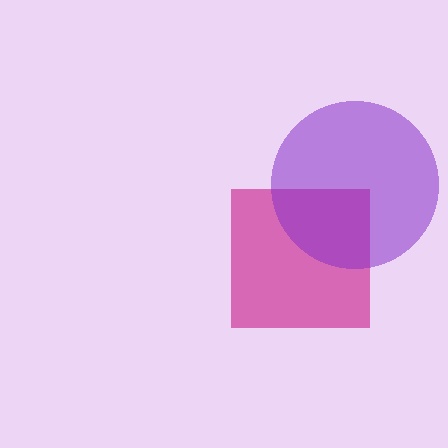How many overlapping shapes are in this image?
There are 2 overlapping shapes in the image.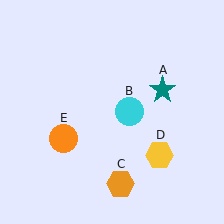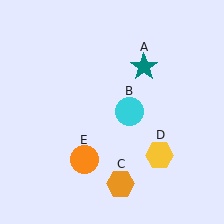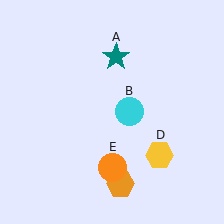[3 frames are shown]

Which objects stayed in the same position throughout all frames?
Cyan circle (object B) and orange hexagon (object C) and yellow hexagon (object D) remained stationary.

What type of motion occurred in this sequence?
The teal star (object A), orange circle (object E) rotated counterclockwise around the center of the scene.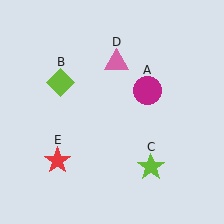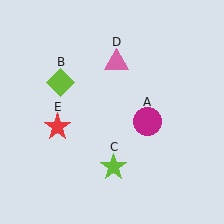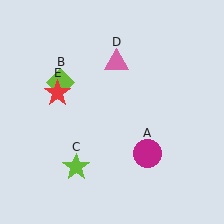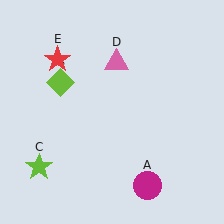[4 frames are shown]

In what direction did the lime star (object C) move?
The lime star (object C) moved left.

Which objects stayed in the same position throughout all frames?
Lime diamond (object B) and pink triangle (object D) remained stationary.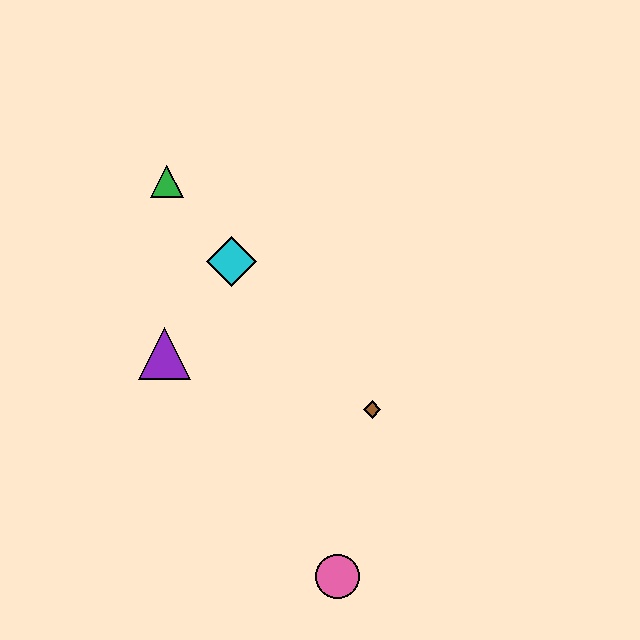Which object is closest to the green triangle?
The cyan diamond is closest to the green triangle.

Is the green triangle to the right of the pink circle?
No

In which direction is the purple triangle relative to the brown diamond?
The purple triangle is to the left of the brown diamond.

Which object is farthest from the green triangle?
The pink circle is farthest from the green triangle.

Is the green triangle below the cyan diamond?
No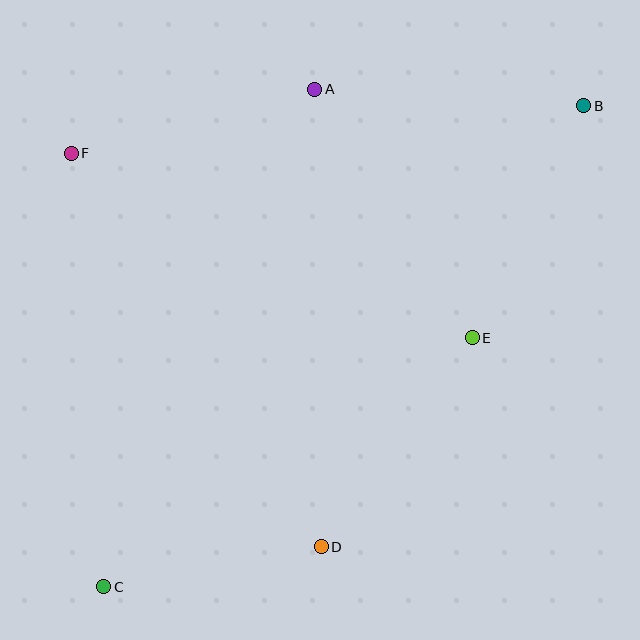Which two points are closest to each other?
Points C and D are closest to each other.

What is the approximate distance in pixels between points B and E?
The distance between B and E is approximately 257 pixels.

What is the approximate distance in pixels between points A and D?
The distance between A and D is approximately 457 pixels.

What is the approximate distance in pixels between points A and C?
The distance between A and C is approximately 541 pixels.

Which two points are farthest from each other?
Points B and C are farthest from each other.